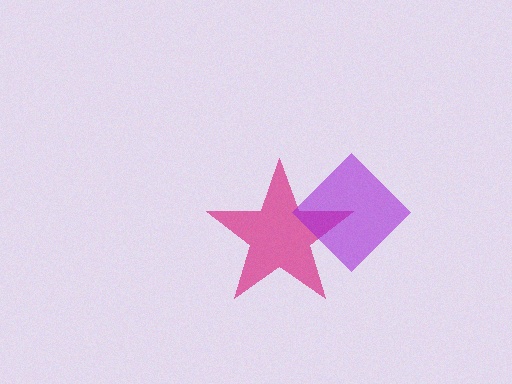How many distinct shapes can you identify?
There are 2 distinct shapes: a magenta star, a purple diamond.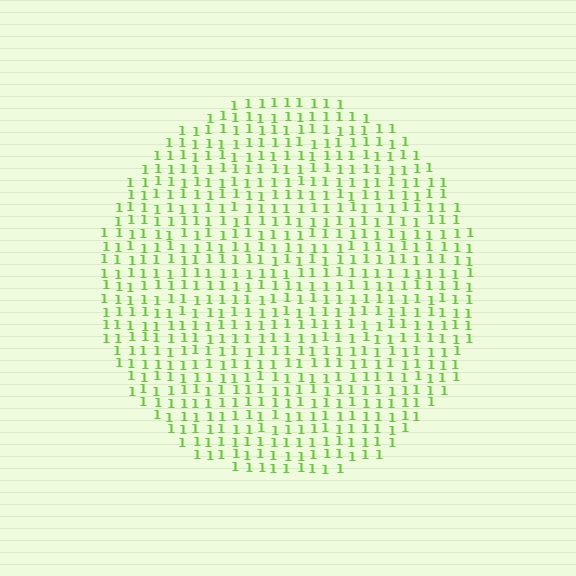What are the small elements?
The small elements are digit 1's.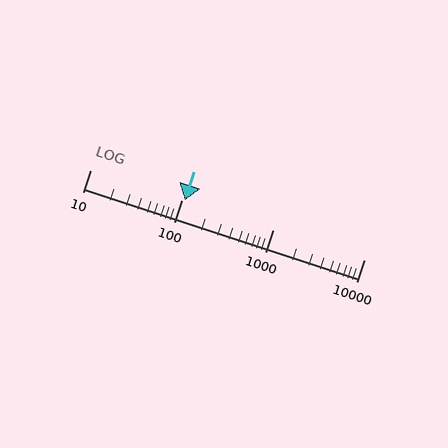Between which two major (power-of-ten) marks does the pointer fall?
The pointer is between 100 and 1000.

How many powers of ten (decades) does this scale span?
The scale spans 3 decades, from 10 to 10000.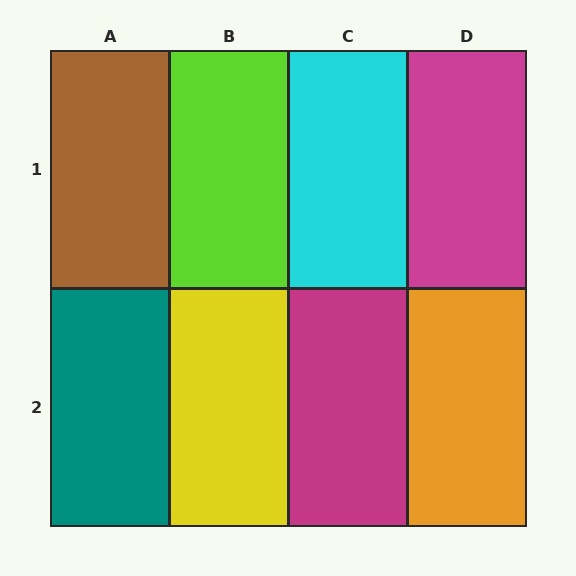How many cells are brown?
1 cell is brown.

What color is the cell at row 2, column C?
Magenta.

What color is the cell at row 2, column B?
Yellow.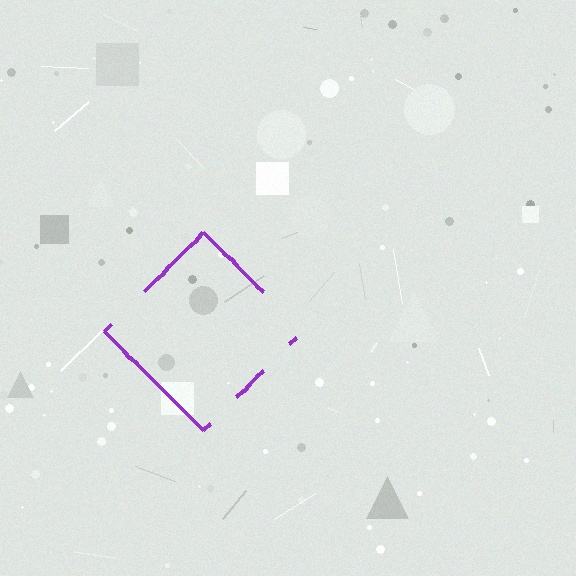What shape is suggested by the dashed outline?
The dashed outline suggests a diamond.